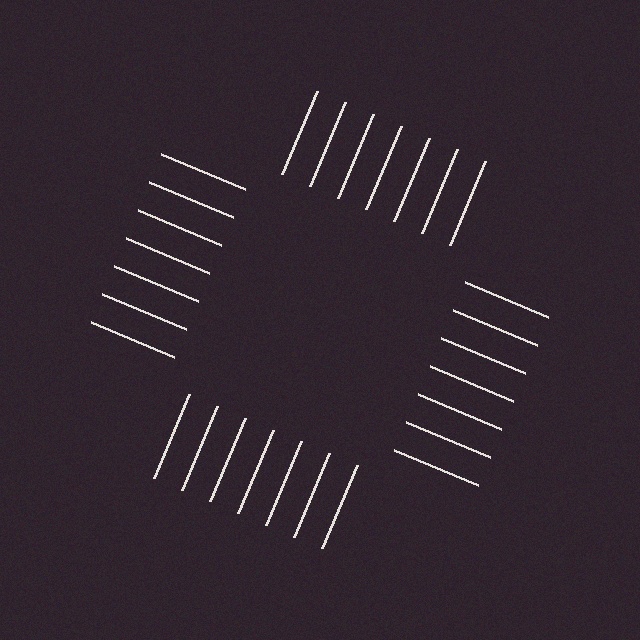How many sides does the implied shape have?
4 sides — the line-ends trace a square.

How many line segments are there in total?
28 — 7 along each of the 4 edges.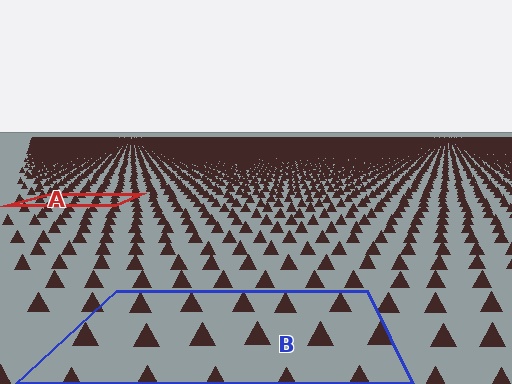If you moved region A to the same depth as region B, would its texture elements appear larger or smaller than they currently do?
They would appear larger. At a closer depth, the same texture elements are projected at a bigger on-screen size.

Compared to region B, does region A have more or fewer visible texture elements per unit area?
Region A has more texture elements per unit area — they are packed more densely because it is farther away.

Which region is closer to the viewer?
Region B is closer. The texture elements there are larger and more spread out.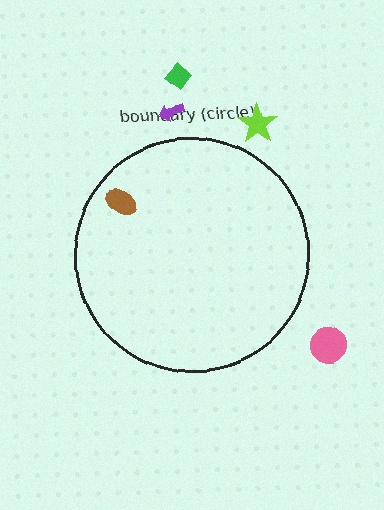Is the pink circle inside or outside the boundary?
Outside.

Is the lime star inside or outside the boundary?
Outside.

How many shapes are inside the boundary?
1 inside, 4 outside.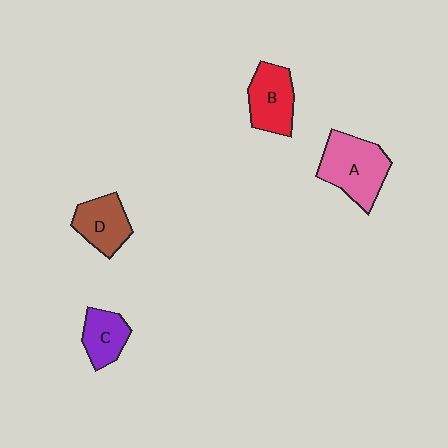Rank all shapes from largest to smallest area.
From largest to smallest: A (pink), B (red), D (brown), C (purple).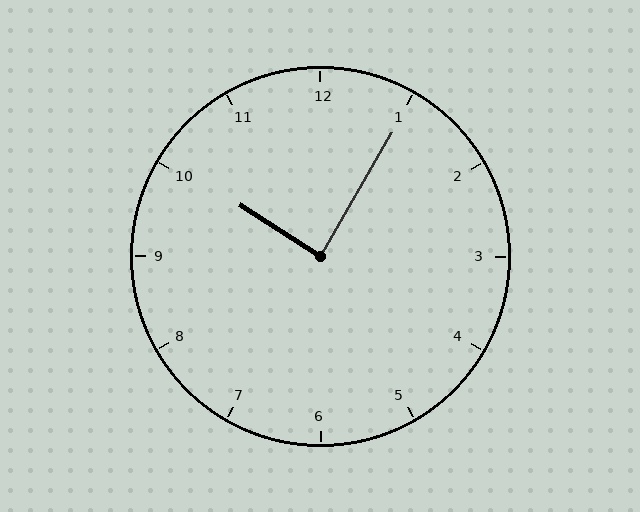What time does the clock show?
10:05.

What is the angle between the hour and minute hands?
Approximately 88 degrees.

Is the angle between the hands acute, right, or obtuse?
It is right.